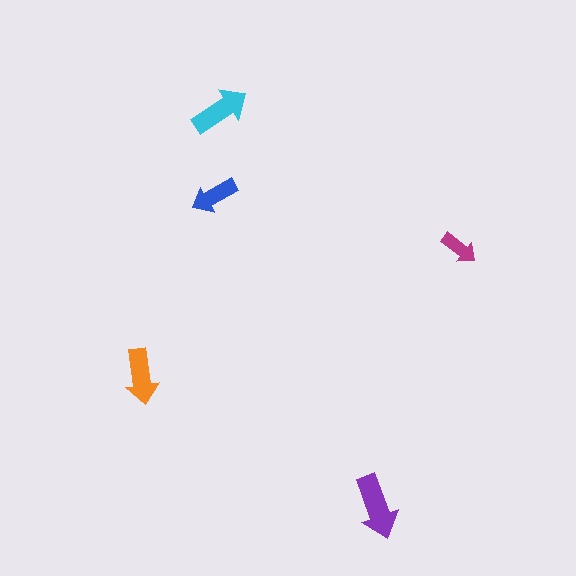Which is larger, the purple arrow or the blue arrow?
The purple one.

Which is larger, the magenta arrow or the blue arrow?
The blue one.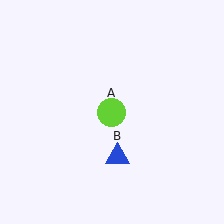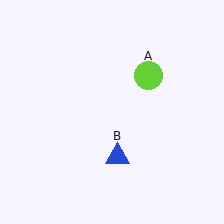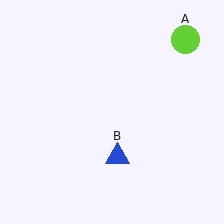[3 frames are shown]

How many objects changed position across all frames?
1 object changed position: lime circle (object A).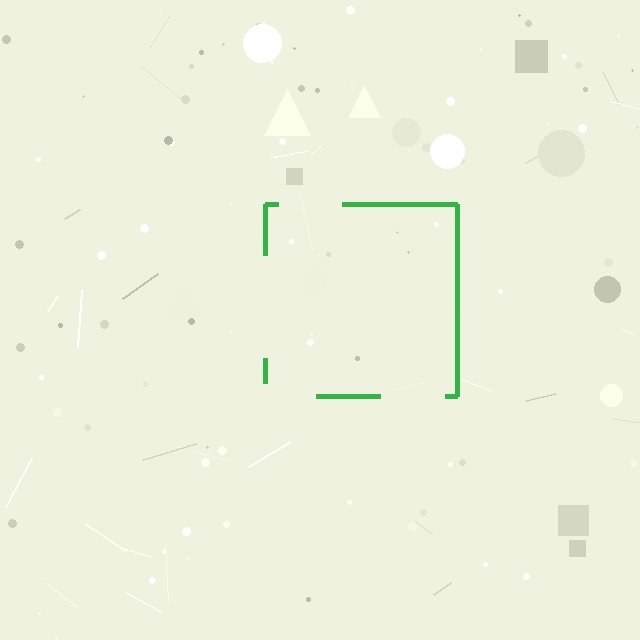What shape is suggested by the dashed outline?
The dashed outline suggests a square.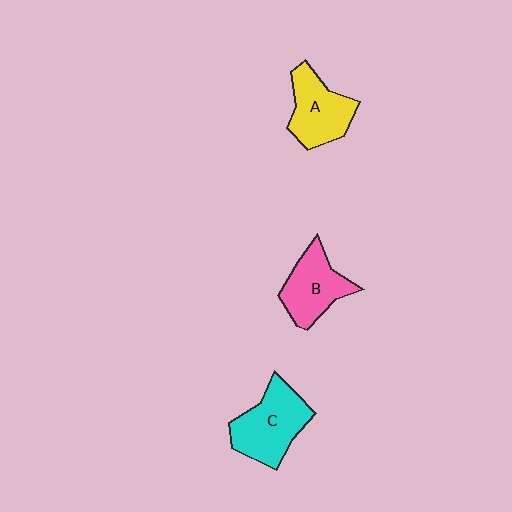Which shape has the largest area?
Shape C (cyan).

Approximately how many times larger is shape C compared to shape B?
Approximately 1.2 times.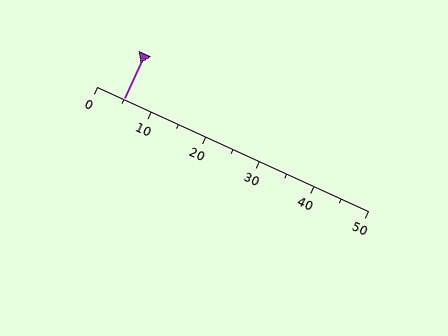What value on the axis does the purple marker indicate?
The marker indicates approximately 5.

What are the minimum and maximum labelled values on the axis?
The axis runs from 0 to 50.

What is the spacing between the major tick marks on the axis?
The major ticks are spaced 10 apart.